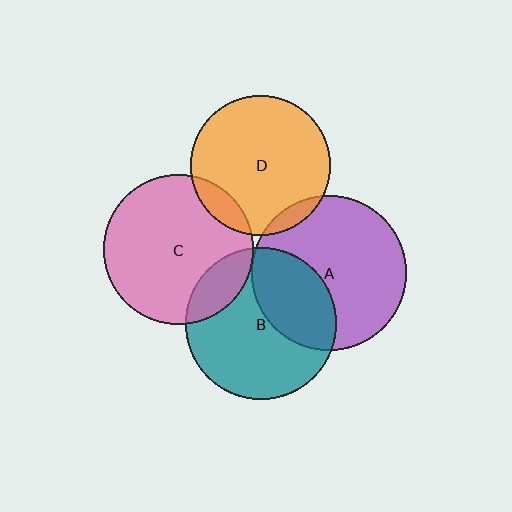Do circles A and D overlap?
Yes.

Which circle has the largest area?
Circle A (purple).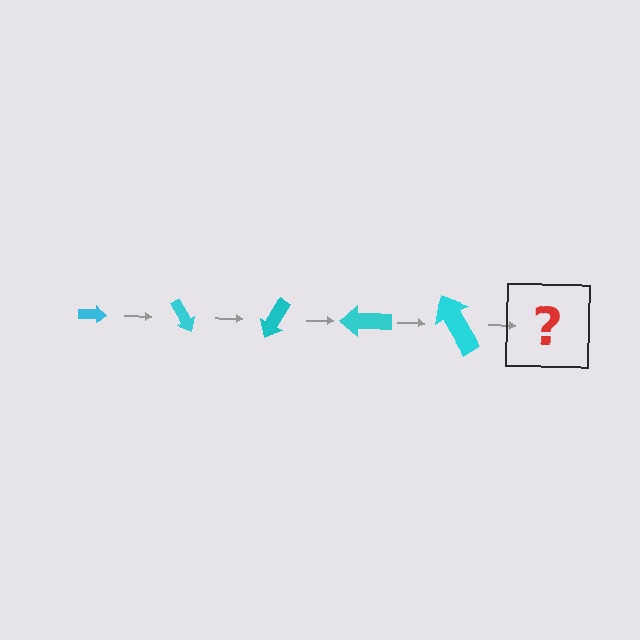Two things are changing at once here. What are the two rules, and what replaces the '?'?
The two rules are that the arrow grows larger each step and it rotates 60 degrees each step. The '?' should be an arrow, larger than the previous one and rotated 300 degrees from the start.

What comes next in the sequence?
The next element should be an arrow, larger than the previous one and rotated 300 degrees from the start.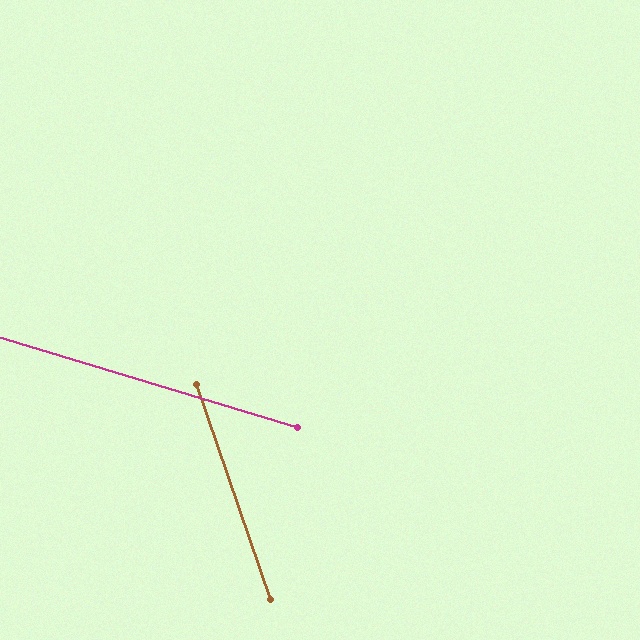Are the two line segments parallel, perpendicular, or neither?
Neither parallel nor perpendicular — they differ by about 54°.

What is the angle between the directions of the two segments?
Approximately 54 degrees.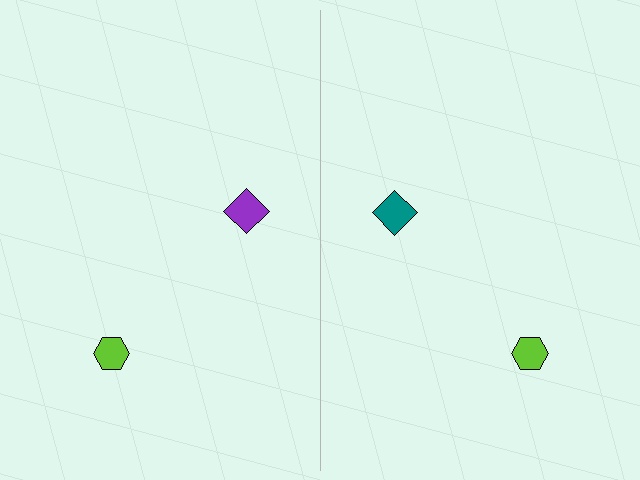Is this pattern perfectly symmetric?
No, the pattern is not perfectly symmetric. The teal diamond on the right side breaks the symmetry — its mirror counterpart is purple.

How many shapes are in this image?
There are 4 shapes in this image.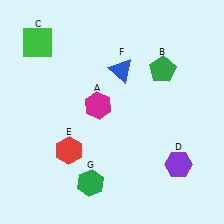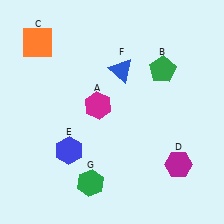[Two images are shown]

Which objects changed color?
C changed from green to orange. D changed from purple to magenta. E changed from red to blue.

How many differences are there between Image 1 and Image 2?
There are 3 differences between the two images.